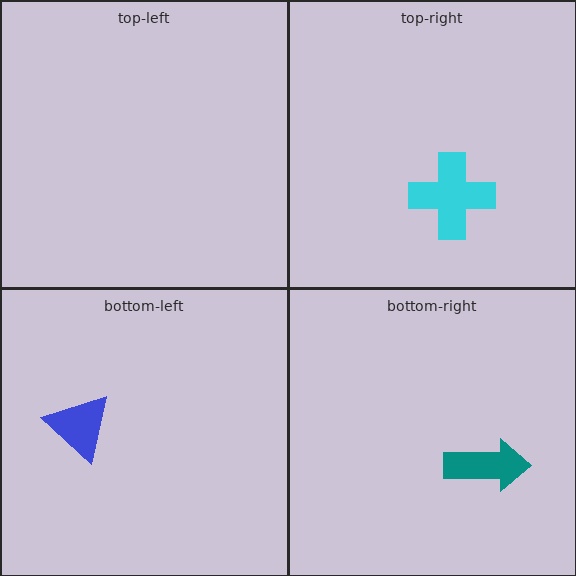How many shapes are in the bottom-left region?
1.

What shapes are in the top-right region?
The cyan cross.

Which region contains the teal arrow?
The bottom-right region.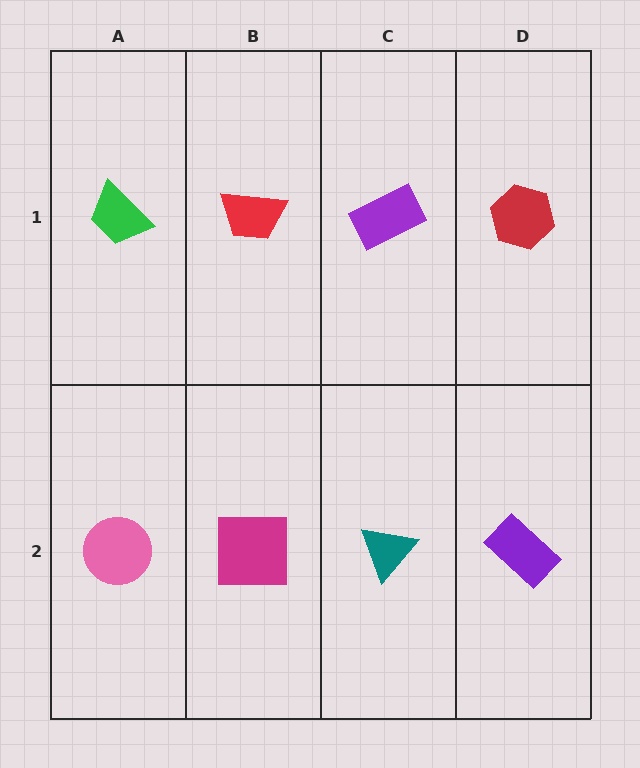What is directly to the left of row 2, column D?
A teal triangle.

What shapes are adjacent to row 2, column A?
A green trapezoid (row 1, column A), a magenta square (row 2, column B).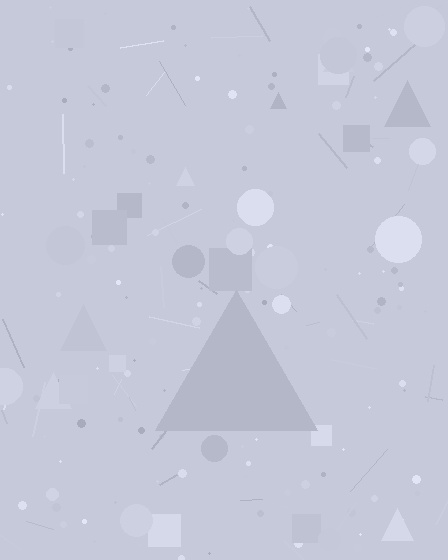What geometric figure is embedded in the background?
A triangle is embedded in the background.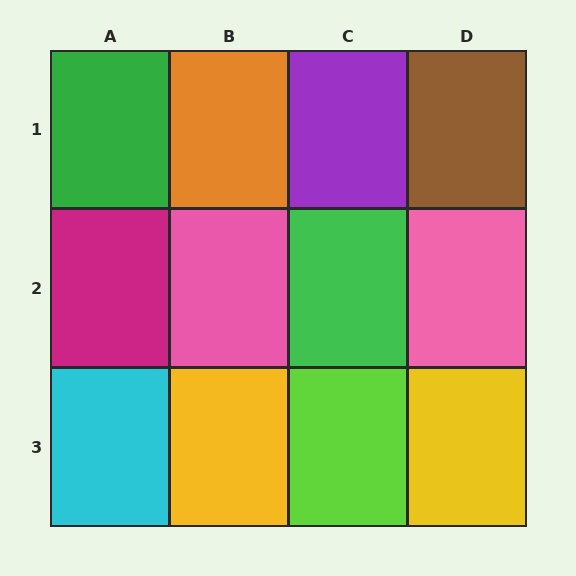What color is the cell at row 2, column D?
Pink.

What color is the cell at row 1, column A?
Green.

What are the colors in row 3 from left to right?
Cyan, yellow, lime, yellow.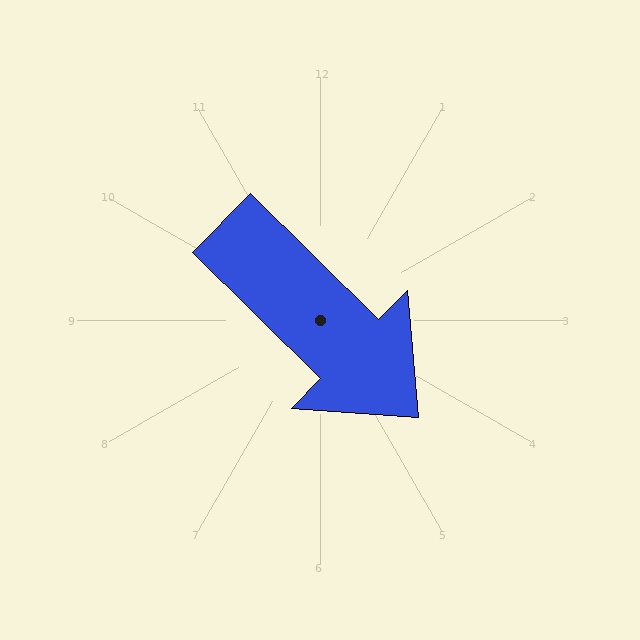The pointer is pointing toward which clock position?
Roughly 4 o'clock.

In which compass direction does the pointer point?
Southeast.